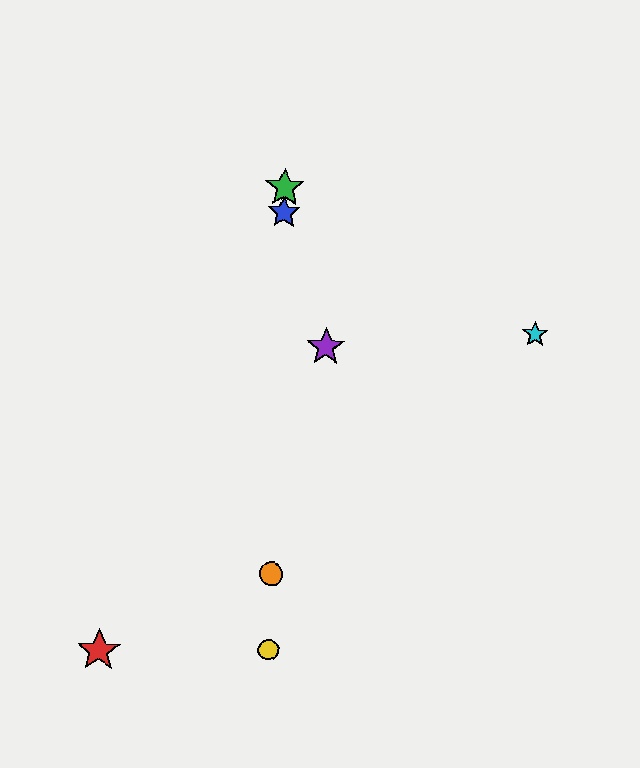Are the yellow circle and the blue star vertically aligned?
Yes, both are at x≈268.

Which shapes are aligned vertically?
The blue star, the green star, the yellow circle, the orange circle are aligned vertically.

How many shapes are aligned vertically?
4 shapes (the blue star, the green star, the yellow circle, the orange circle) are aligned vertically.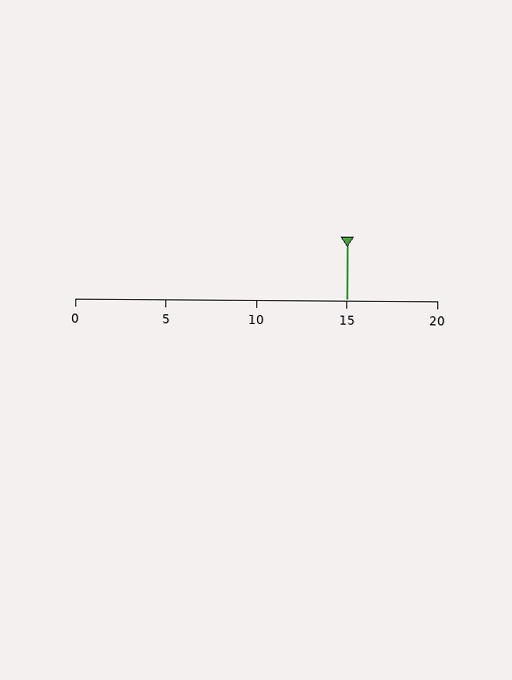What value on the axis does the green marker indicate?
The marker indicates approximately 15.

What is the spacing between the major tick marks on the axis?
The major ticks are spaced 5 apart.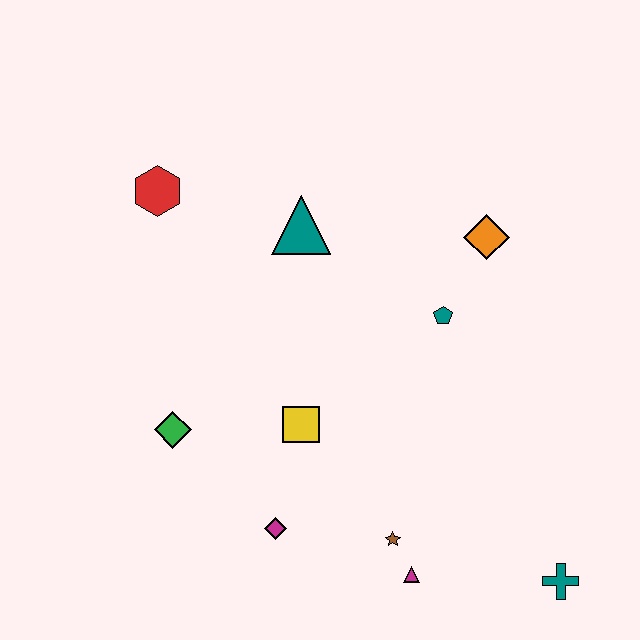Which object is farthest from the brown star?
The red hexagon is farthest from the brown star.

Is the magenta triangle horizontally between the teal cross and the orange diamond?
No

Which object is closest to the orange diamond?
The teal pentagon is closest to the orange diamond.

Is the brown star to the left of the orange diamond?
Yes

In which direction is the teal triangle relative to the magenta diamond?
The teal triangle is above the magenta diamond.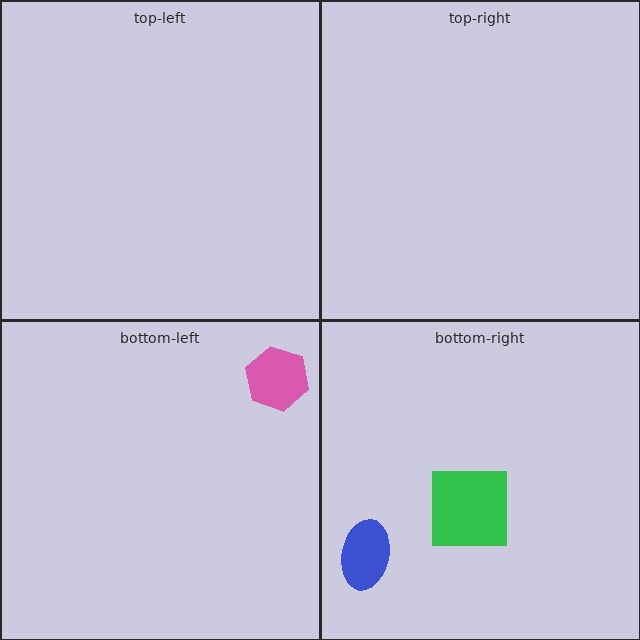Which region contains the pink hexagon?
The bottom-left region.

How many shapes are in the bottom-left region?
1.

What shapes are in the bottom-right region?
The green square, the blue ellipse.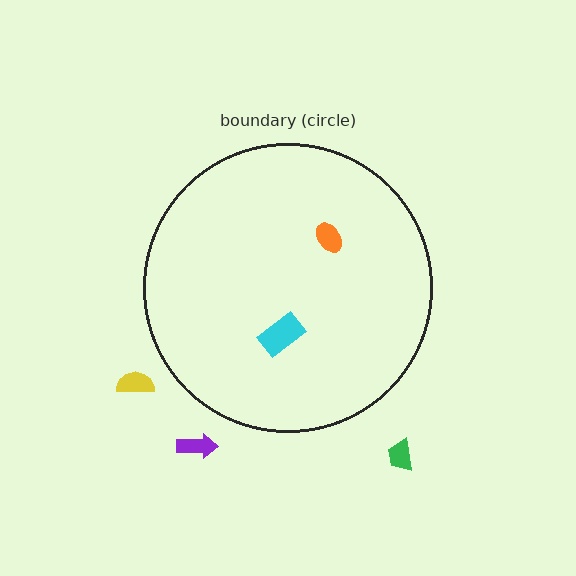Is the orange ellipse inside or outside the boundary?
Inside.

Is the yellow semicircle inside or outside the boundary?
Outside.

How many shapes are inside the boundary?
2 inside, 3 outside.